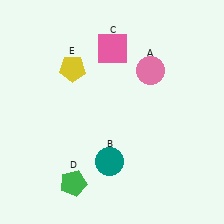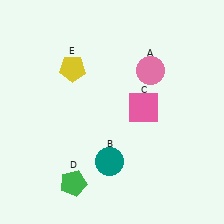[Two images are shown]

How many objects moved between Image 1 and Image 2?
1 object moved between the two images.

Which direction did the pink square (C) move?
The pink square (C) moved down.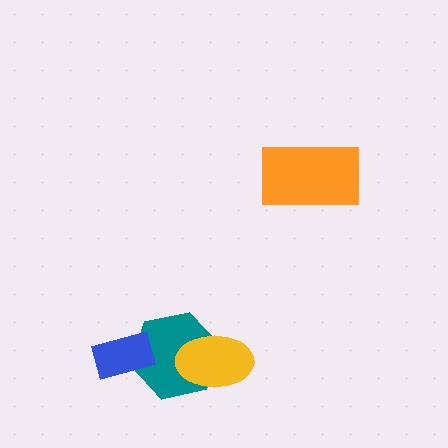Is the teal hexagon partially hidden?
Yes, it is partially covered by another shape.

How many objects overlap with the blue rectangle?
1 object overlaps with the blue rectangle.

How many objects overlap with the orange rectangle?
0 objects overlap with the orange rectangle.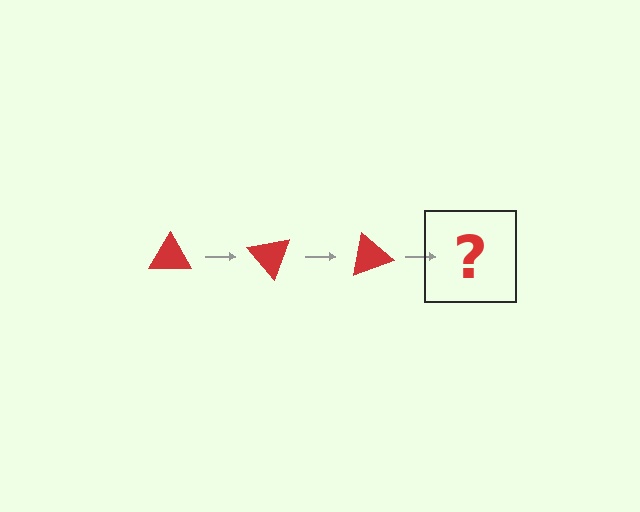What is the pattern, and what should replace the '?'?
The pattern is that the triangle rotates 50 degrees each step. The '?' should be a red triangle rotated 150 degrees.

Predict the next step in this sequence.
The next step is a red triangle rotated 150 degrees.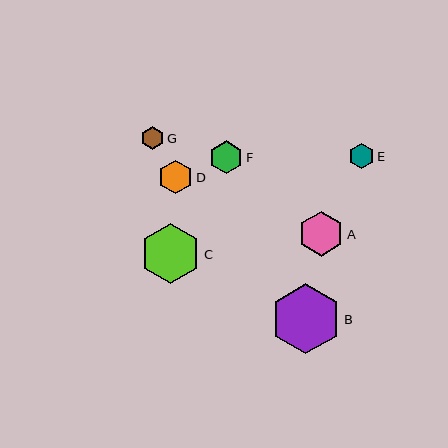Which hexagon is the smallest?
Hexagon G is the smallest with a size of approximately 23 pixels.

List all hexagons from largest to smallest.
From largest to smallest: B, C, A, D, F, E, G.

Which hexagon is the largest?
Hexagon B is the largest with a size of approximately 70 pixels.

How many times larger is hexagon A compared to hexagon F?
Hexagon A is approximately 1.4 times the size of hexagon F.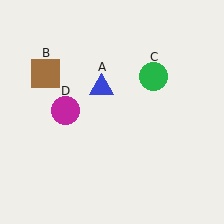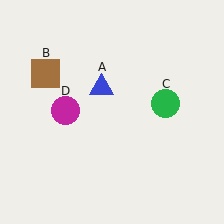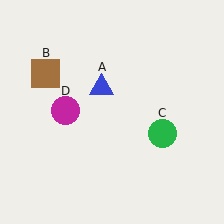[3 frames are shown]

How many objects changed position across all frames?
1 object changed position: green circle (object C).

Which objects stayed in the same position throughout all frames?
Blue triangle (object A) and brown square (object B) and magenta circle (object D) remained stationary.